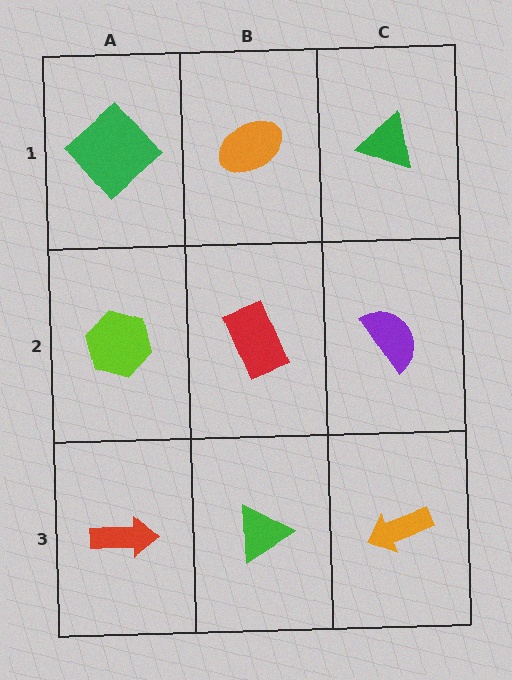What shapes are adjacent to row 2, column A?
A green diamond (row 1, column A), a red arrow (row 3, column A), a red rectangle (row 2, column B).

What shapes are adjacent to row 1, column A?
A lime hexagon (row 2, column A), an orange ellipse (row 1, column B).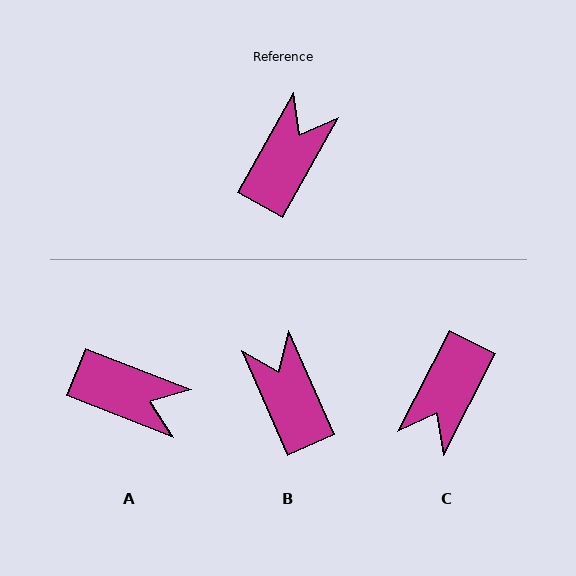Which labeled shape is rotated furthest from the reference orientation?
C, about 178 degrees away.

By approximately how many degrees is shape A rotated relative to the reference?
Approximately 82 degrees clockwise.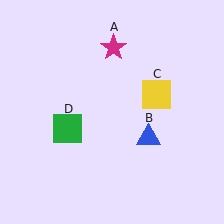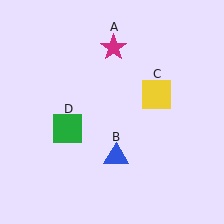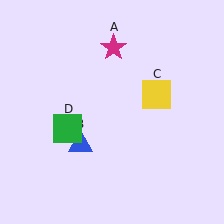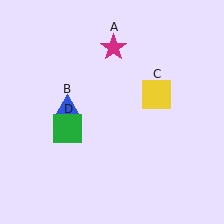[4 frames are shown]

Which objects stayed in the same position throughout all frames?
Magenta star (object A) and yellow square (object C) and green square (object D) remained stationary.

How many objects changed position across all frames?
1 object changed position: blue triangle (object B).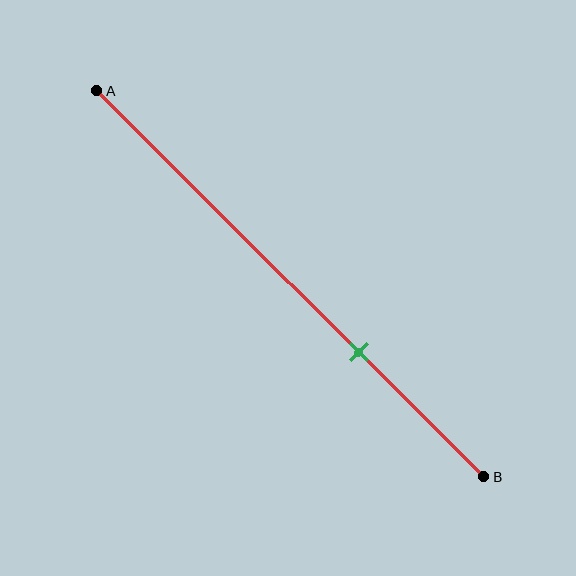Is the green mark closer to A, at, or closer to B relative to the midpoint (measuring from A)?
The green mark is closer to point B than the midpoint of segment AB.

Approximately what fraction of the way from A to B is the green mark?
The green mark is approximately 70% of the way from A to B.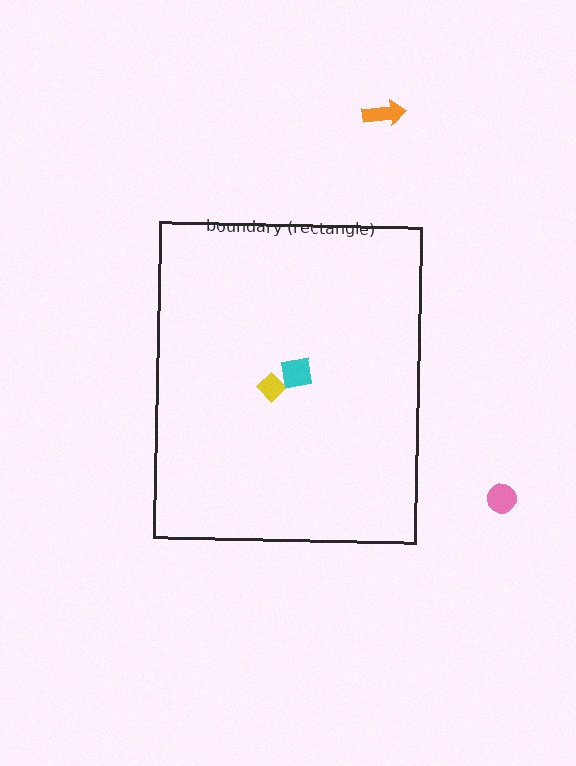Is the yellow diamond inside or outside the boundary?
Inside.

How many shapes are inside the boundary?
2 inside, 2 outside.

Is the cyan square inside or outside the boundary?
Inside.